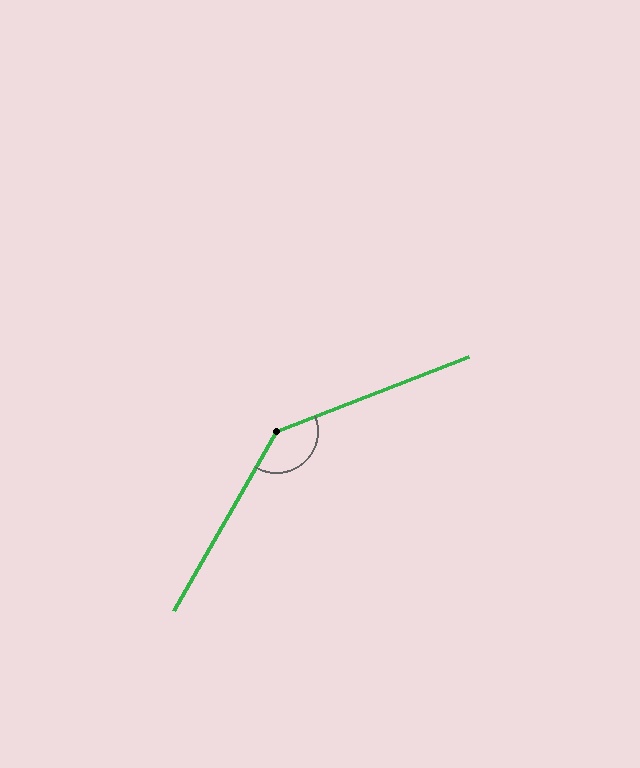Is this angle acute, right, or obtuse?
It is obtuse.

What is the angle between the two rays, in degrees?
Approximately 142 degrees.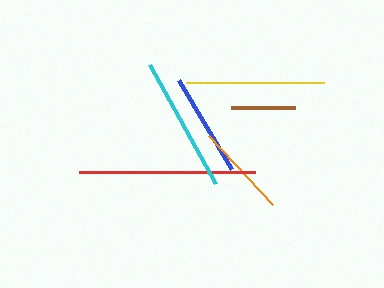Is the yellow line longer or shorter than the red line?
The red line is longer than the yellow line.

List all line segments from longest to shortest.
From longest to shortest: red, yellow, cyan, blue, orange, brown.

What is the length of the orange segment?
The orange segment is approximately 94 pixels long.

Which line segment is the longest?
The red line is the longest at approximately 175 pixels.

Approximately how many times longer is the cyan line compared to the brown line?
The cyan line is approximately 2.1 times the length of the brown line.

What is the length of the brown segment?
The brown segment is approximately 64 pixels long.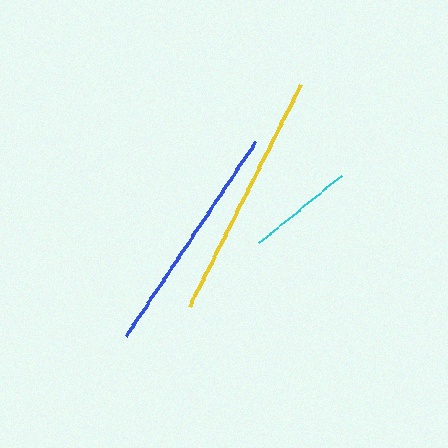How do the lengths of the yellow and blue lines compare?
The yellow and blue lines are approximately the same length.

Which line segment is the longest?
The yellow line is the longest at approximately 248 pixels.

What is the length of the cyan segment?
The cyan segment is approximately 107 pixels long.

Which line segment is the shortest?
The cyan line is the shortest at approximately 107 pixels.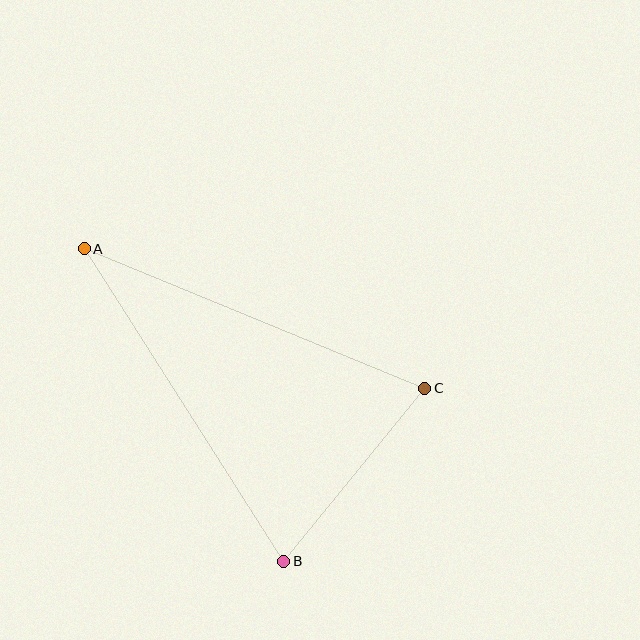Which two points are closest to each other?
Points B and C are closest to each other.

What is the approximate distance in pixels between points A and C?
The distance between A and C is approximately 368 pixels.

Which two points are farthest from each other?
Points A and B are farthest from each other.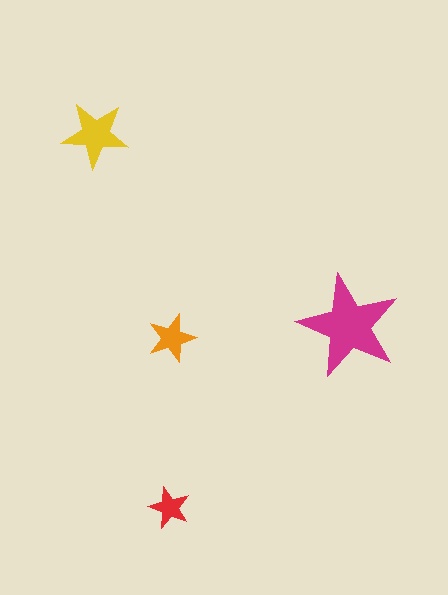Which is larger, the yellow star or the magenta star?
The magenta one.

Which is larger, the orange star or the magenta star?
The magenta one.